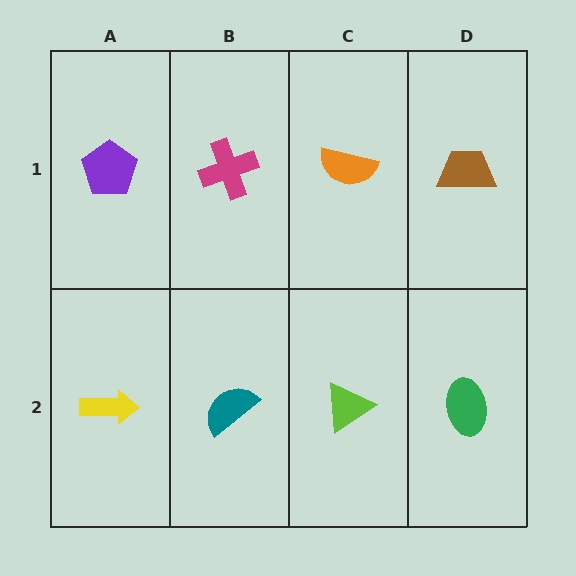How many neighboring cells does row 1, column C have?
3.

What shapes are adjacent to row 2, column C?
An orange semicircle (row 1, column C), a teal semicircle (row 2, column B), a green ellipse (row 2, column D).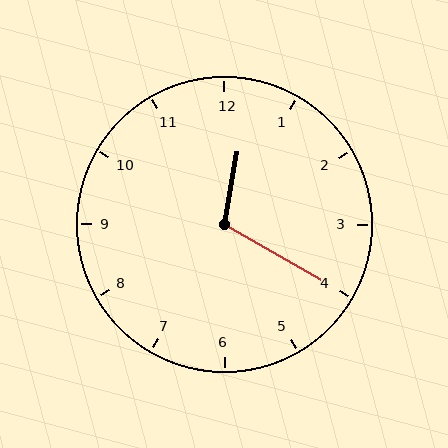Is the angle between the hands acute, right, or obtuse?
It is obtuse.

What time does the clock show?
12:20.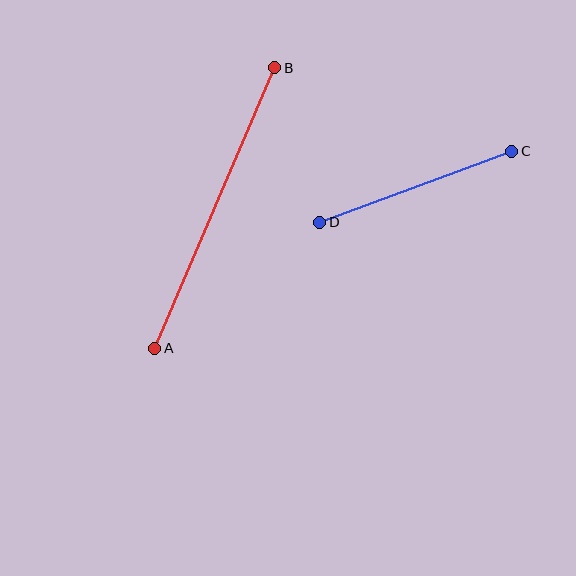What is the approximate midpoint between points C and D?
The midpoint is at approximately (416, 187) pixels.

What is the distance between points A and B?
The distance is approximately 305 pixels.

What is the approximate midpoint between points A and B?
The midpoint is at approximately (215, 208) pixels.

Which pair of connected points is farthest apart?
Points A and B are farthest apart.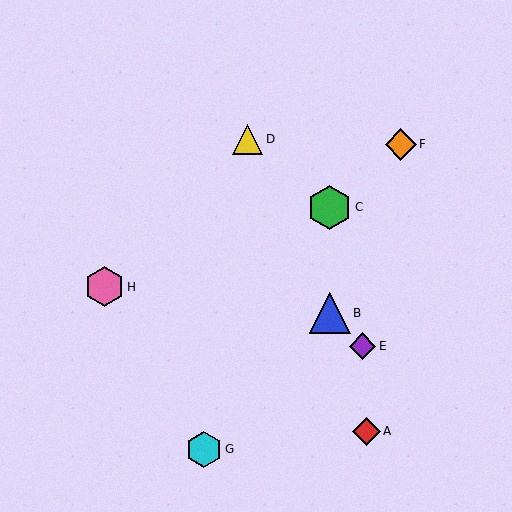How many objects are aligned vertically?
2 objects (B, C) are aligned vertically.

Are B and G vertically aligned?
No, B is at x≈330 and G is at x≈204.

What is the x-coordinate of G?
Object G is at x≈204.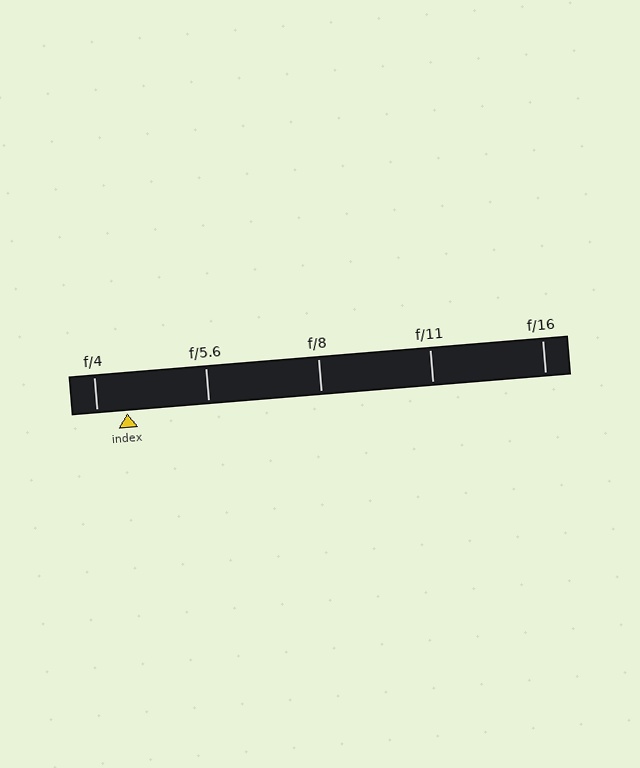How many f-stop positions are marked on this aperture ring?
There are 5 f-stop positions marked.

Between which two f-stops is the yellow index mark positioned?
The index mark is between f/4 and f/5.6.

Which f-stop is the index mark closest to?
The index mark is closest to f/4.